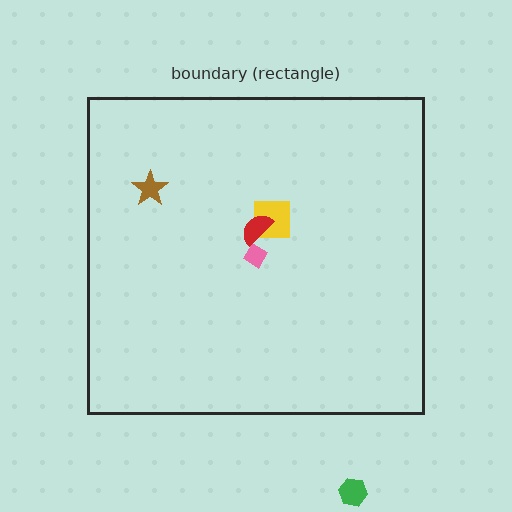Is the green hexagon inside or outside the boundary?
Outside.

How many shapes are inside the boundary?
4 inside, 1 outside.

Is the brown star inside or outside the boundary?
Inside.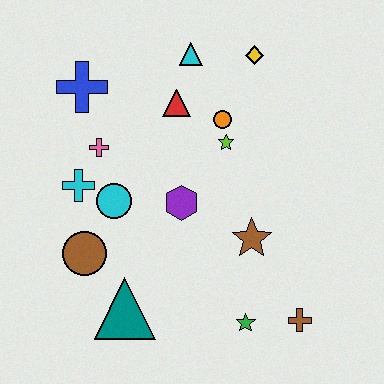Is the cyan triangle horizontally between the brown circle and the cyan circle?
No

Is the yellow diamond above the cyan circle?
Yes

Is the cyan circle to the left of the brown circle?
No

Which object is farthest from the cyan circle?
The brown cross is farthest from the cyan circle.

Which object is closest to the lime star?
The orange circle is closest to the lime star.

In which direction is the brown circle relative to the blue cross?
The brown circle is below the blue cross.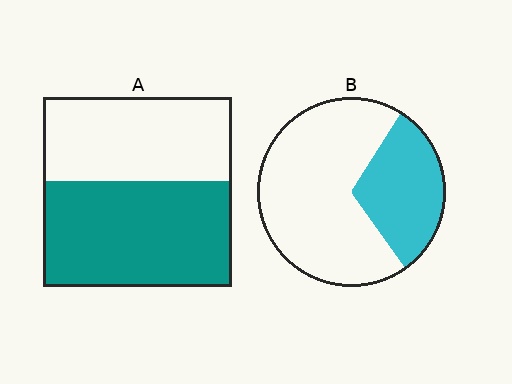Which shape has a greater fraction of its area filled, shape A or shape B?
Shape A.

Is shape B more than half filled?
No.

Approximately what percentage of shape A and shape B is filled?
A is approximately 55% and B is approximately 30%.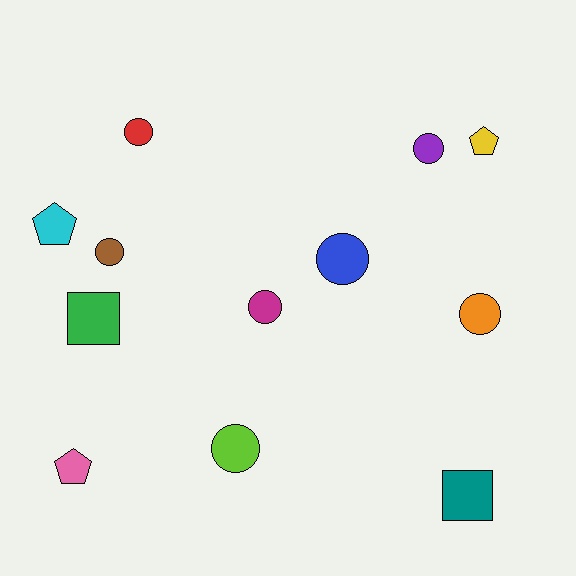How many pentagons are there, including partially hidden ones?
There are 3 pentagons.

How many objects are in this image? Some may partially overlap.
There are 12 objects.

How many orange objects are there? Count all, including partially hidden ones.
There is 1 orange object.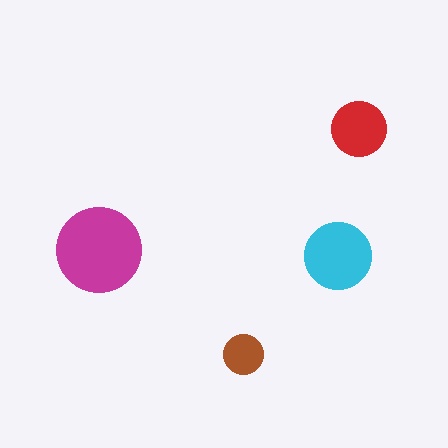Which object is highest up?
The red circle is topmost.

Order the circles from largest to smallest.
the magenta one, the cyan one, the red one, the brown one.